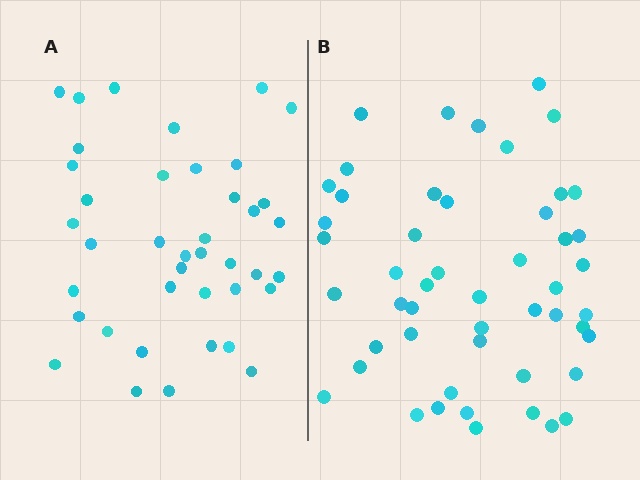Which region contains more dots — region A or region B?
Region B (the right region) has more dots.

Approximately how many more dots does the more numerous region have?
Region B has roughly 10 or so more dots than region A.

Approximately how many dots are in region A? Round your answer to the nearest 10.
About 40 dots.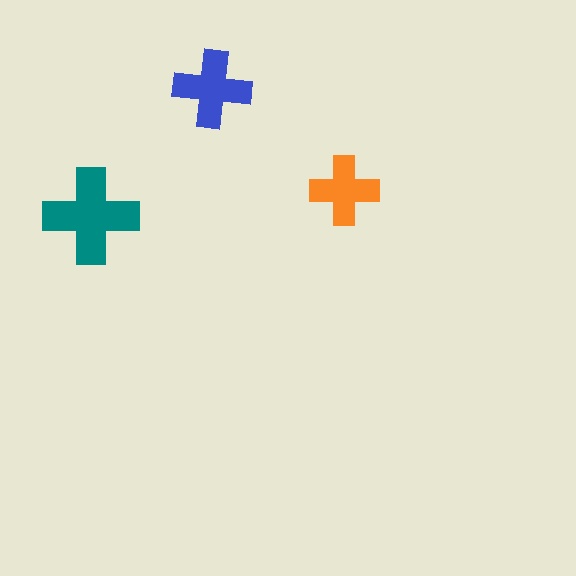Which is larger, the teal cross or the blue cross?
The teal one.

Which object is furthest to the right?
The orange cross is rightmost.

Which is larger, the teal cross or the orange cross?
The teal one.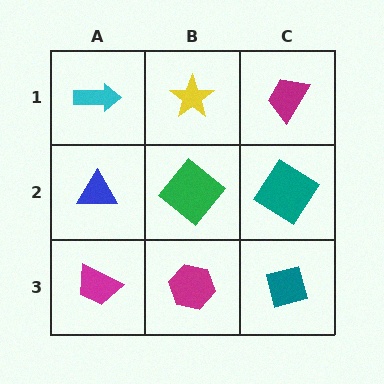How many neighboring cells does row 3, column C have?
2.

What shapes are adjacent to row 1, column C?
A teal diamond (row 2, column C), a yellow star (row 1, column B).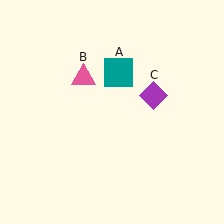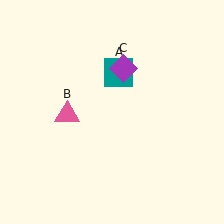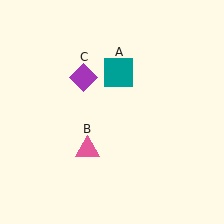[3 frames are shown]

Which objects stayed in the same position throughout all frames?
Teal square (object A) remained stationary.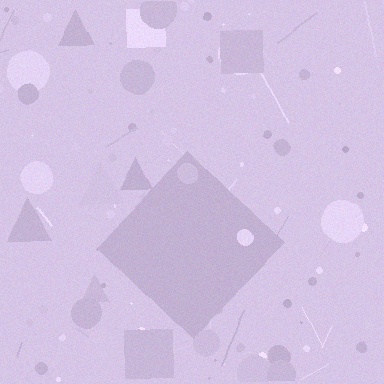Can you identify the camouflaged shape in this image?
The camouflaged shape is a diamond.